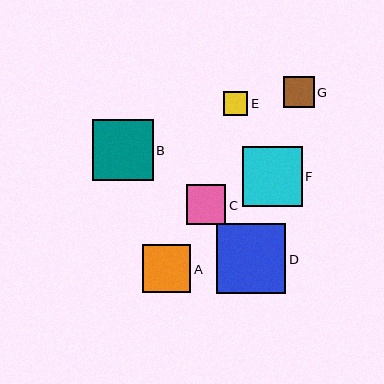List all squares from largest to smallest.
From largest to smallest: D, B, F, A, C, G, E.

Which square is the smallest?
Square E is the smallest with a size of approximately 24 pixels.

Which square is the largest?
Square D is the largest with a size of approximately 70 pixels.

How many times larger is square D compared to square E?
Square D is approximately 2.8 times the size of square E.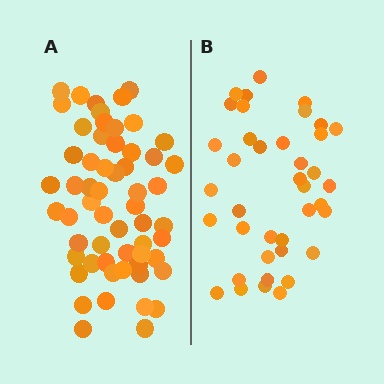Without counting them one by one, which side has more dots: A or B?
Region A (the left region) has more dots.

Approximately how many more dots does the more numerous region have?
Region A has approximately 20 more dots than region B.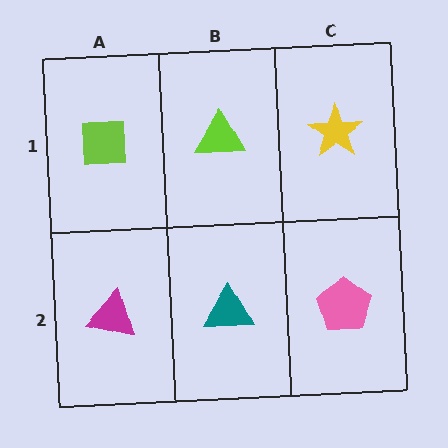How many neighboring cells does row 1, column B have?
3.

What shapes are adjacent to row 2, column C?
A yellow star (row 1, column C), a teal triangle (row 2, column B).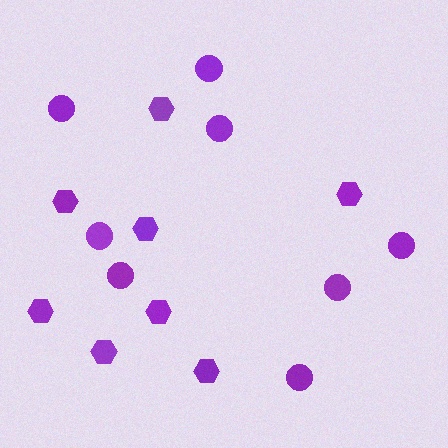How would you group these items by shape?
There are 2 groups: one group of circles (8) and one group of hexagons (8).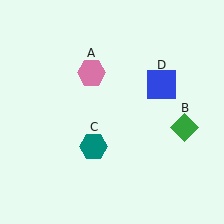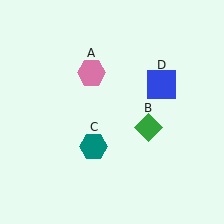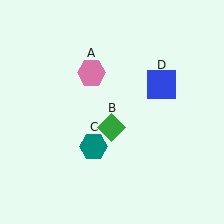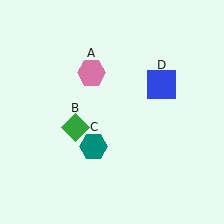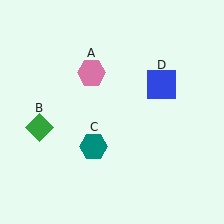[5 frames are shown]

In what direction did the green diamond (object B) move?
The green diamond (object B) moved left.